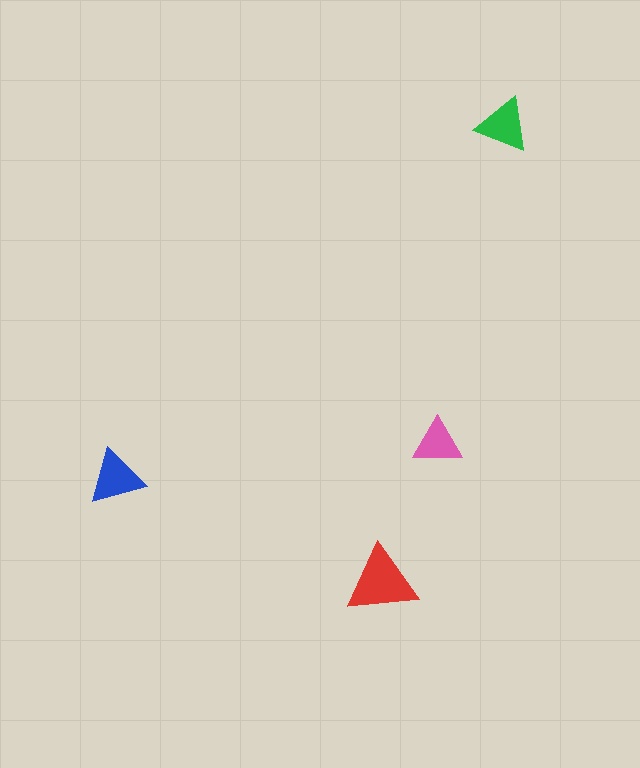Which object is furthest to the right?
The green triangle is rightmost.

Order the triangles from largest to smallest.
the red one, the blue one, the green one, the pink one.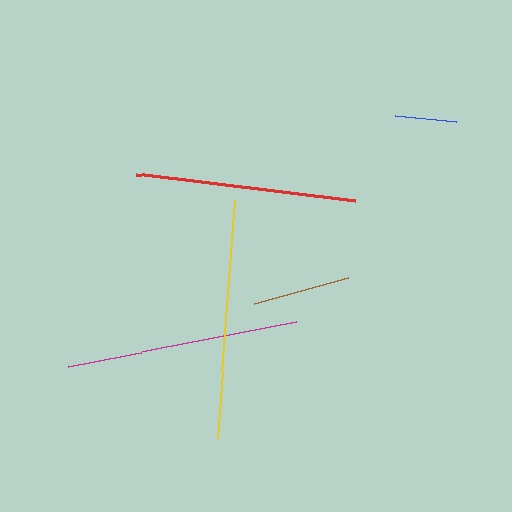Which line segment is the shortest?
The blue line is the shortest at approximately 62 pixels.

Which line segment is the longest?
The yellow line is the longest at approximately 239 pixels.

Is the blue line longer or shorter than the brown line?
The brown line is longer than the blue line.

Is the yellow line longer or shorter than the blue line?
The yellow line is longer than the blue line.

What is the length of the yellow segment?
The yellow segment is approximately 239 pixels long.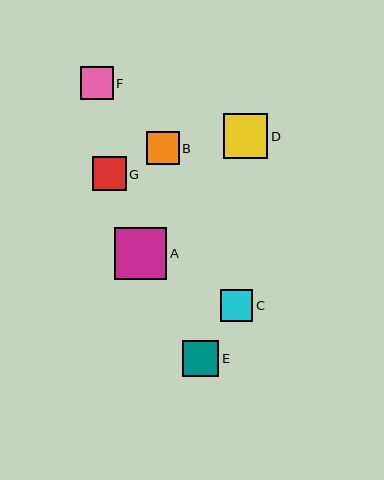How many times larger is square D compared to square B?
Square D is approximately 1.3 times the size of square B.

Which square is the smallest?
Square C is the smallest with a size of approximately 32 pixels.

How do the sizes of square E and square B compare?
Square E and square B are approximately the same size.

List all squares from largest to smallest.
From largest to smallest: A, D, E, G, B, F, C.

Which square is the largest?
Square A is the largest with a size of approximately 52 pixels.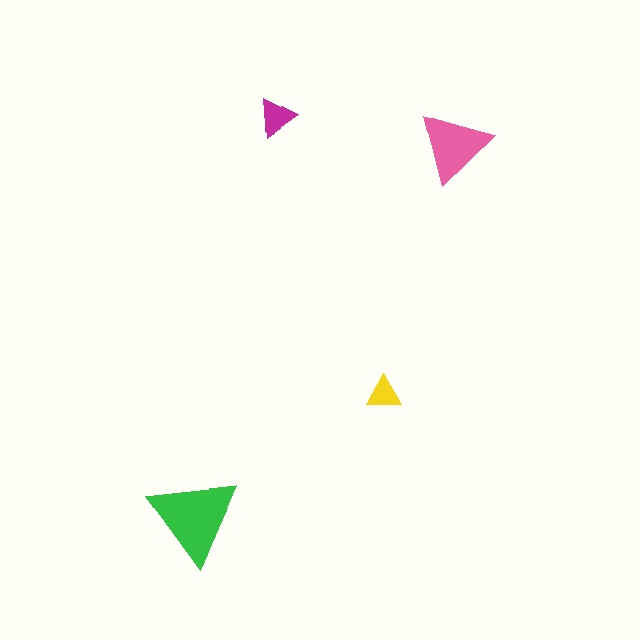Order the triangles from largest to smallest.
the green one, the pink one, the magenta one, the yellow one.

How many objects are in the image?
There are 4 objects in the image.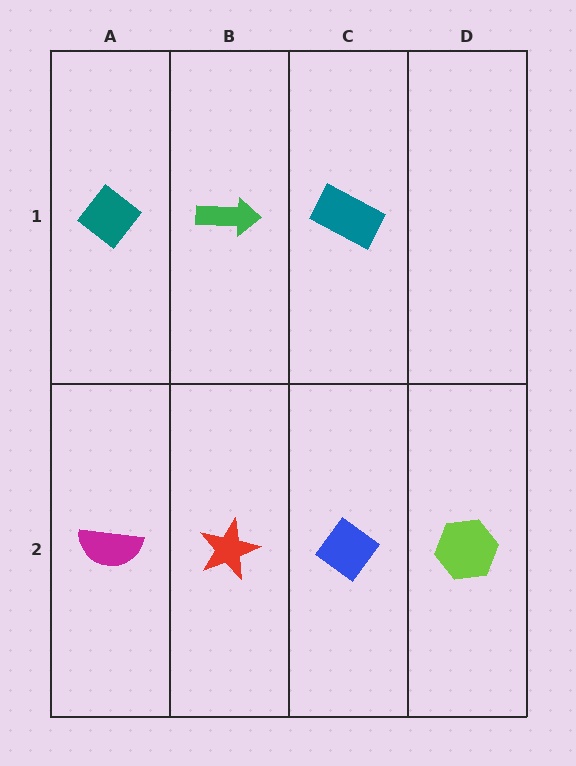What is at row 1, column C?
A teal rectangle.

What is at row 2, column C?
A blue diamond.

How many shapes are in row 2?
4 shapes.